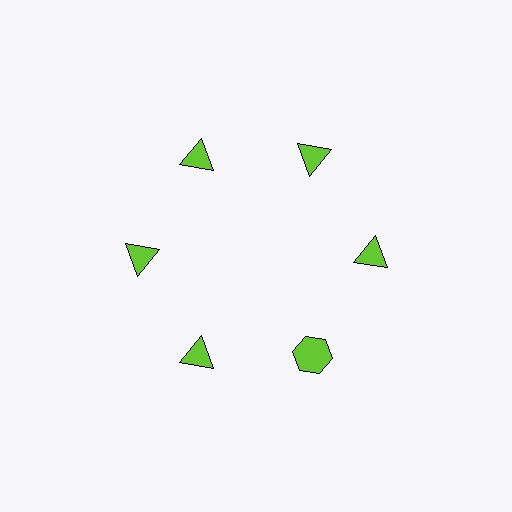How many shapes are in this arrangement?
There are 6 shapes arranged in a ring pattern.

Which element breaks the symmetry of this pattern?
The lime hexagon at roughly the 5 o'clock position breaks the symmetry. All other shapes are lime triangles.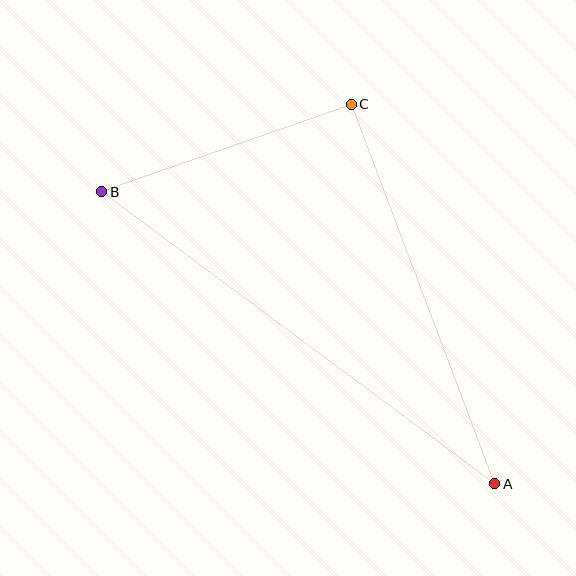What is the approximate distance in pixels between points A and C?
The distance between A and C is approximately 406 pixels.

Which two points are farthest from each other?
Points A and B are farthest from each other.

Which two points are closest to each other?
Points B and C are closest to each other.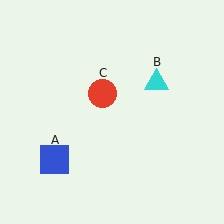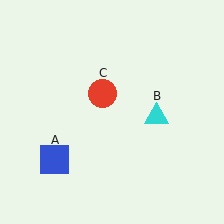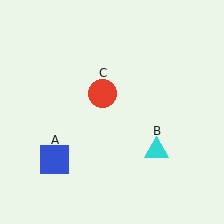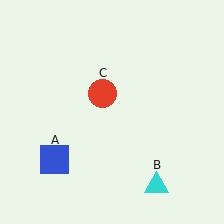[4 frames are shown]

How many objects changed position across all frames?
1 object changed position: cyan triangle (object B).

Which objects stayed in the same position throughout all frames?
Blue square (object A) and red circle (object C) remained stationary.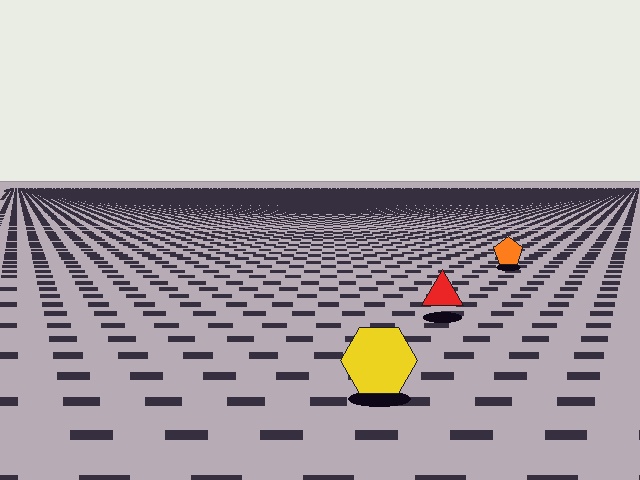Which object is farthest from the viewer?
The orange pentagon is farthest from the viewer. It appears smaller and the ground texture around it is denser.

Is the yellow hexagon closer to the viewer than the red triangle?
Yes. The yellow hexagon is closer — you can tell from the texture gradient: the ground texture is coarser near it.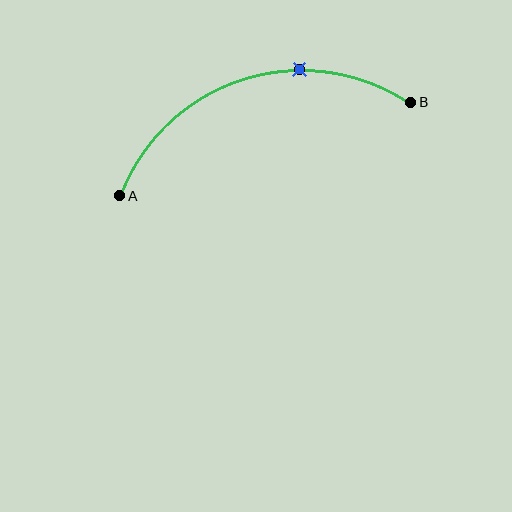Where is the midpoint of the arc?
The arc midpoint is the point on the curve farthest from the straight line joining A and B. It sits above that line.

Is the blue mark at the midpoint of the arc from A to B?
No. The blue mark lies on the arc but is closer to endpoint B. The arc midpoint would be at the point on the curve equidistant along the arc from both A and B.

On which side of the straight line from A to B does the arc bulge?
The arc bulges above the straight line connecting A and B.